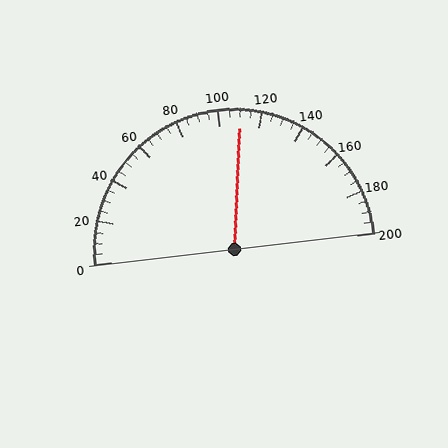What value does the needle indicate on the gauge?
The needle indicates approximately 110.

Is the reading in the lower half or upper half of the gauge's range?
The reading is in the upper half of the range (0 to 200).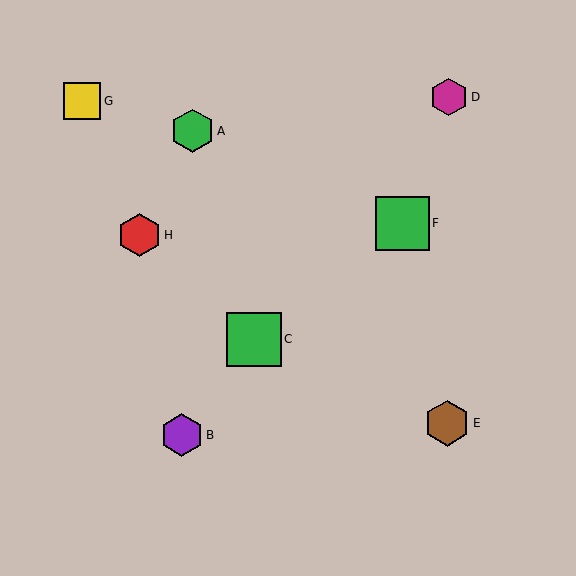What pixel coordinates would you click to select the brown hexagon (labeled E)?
Click at (447, 423) to select the brown hexagon E.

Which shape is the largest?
The green square (labeled C) is the largest.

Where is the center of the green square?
The center of the green square is at (403, 223).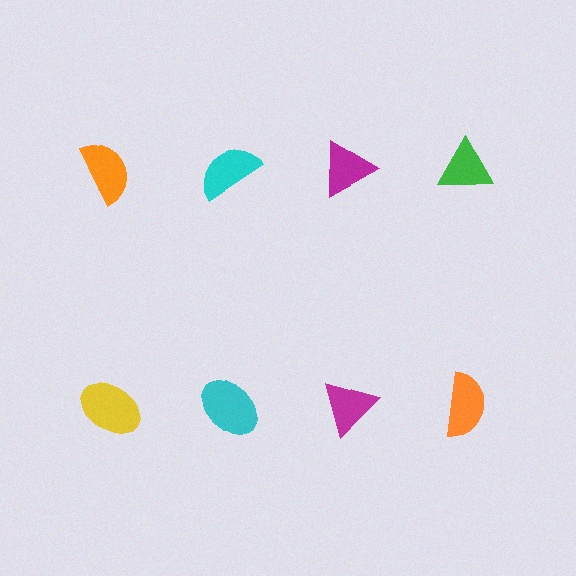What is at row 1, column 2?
A cyan semicircle.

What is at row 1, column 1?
An orange semicircle.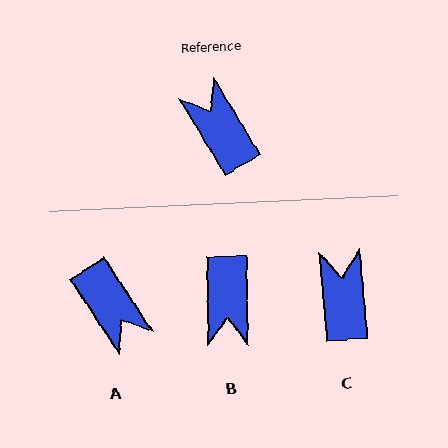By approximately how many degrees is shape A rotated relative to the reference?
Approximately 177 degrees clockwise.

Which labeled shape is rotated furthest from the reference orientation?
A, about 177 degrees away.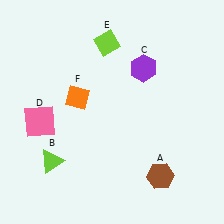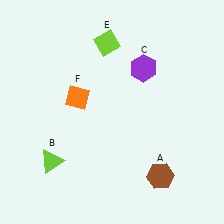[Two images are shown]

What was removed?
The pink square (D) was removed in Image 2.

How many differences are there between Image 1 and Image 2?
There is 1 difference between the two images.